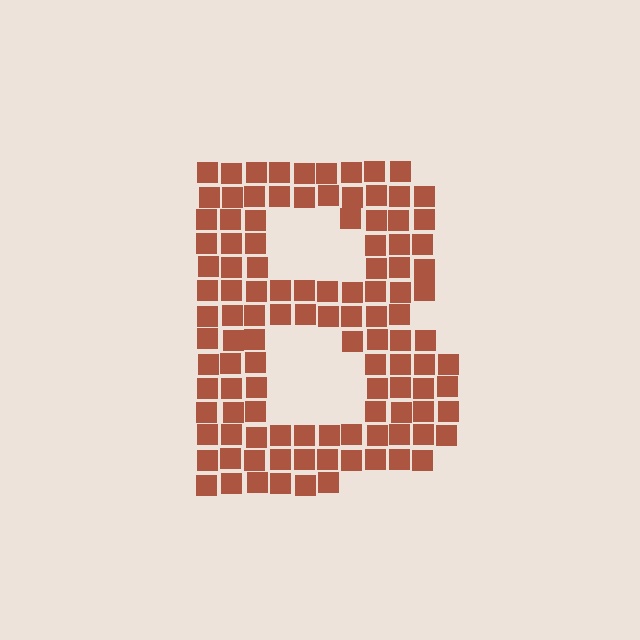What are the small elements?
The small elements are squares.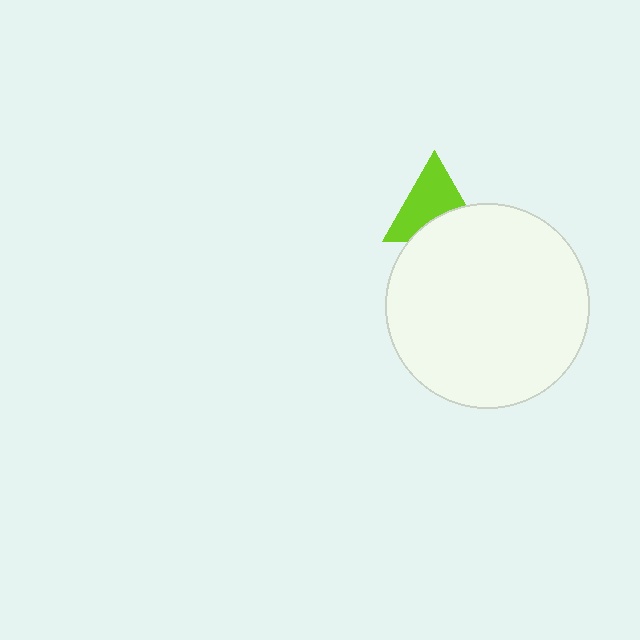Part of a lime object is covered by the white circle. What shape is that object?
It is a triangle.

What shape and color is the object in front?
The object in front is a white circle.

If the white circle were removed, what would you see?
You would see the complete lime triangle.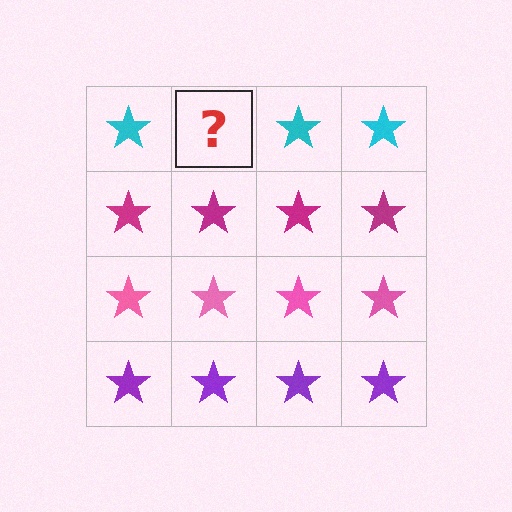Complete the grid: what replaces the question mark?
The question mark should be replaced with a cyan star.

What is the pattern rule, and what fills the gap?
The rule is that each row has a consistent color. The gap should be filled with a cyan star.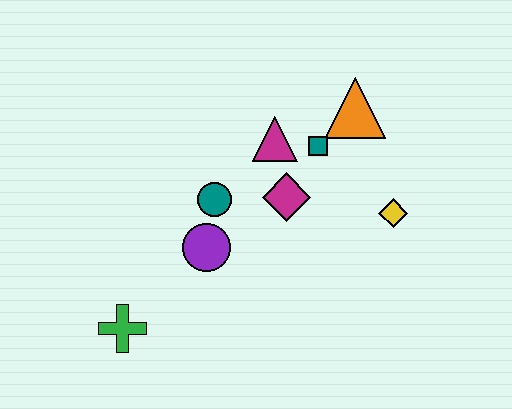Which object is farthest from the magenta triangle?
The green cross is farthest from the magenta triangle.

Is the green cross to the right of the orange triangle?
No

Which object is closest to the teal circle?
The purple circle is closest to the teal circle.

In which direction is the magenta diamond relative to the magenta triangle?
The magenta diamond is below the magenta triangle.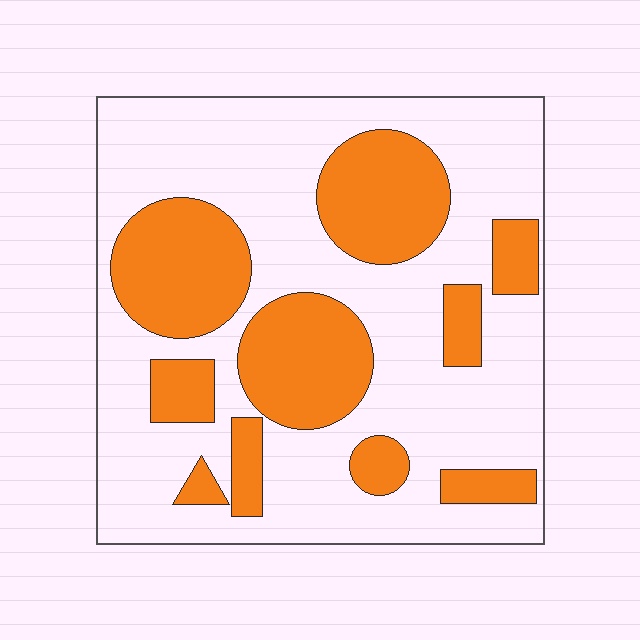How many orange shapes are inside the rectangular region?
10.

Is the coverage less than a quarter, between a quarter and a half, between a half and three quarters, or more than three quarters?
Between a quarter and a half.